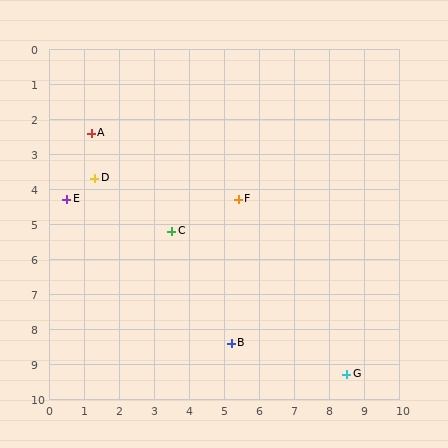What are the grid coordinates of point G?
Point G is at approximately (8.5, 9.3).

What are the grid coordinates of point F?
Point F is at approximately (5.4, 4.3).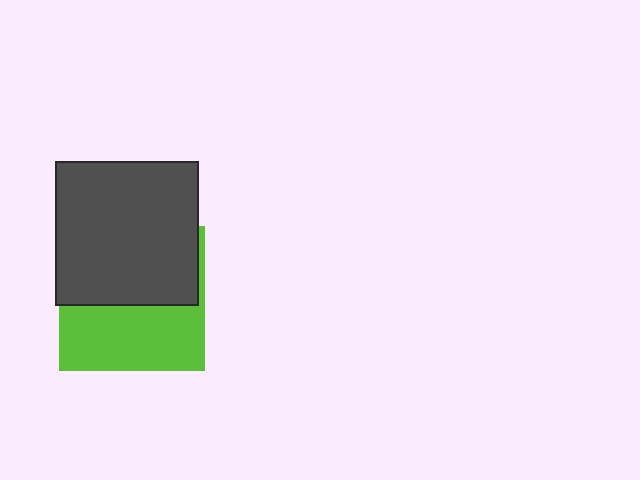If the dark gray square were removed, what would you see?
You would see the complete lime square.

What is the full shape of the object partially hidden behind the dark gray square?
The partially hidden object is a lime square.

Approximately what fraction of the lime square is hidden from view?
Roughly 53% of the lime square is hidden behind the dark gray square.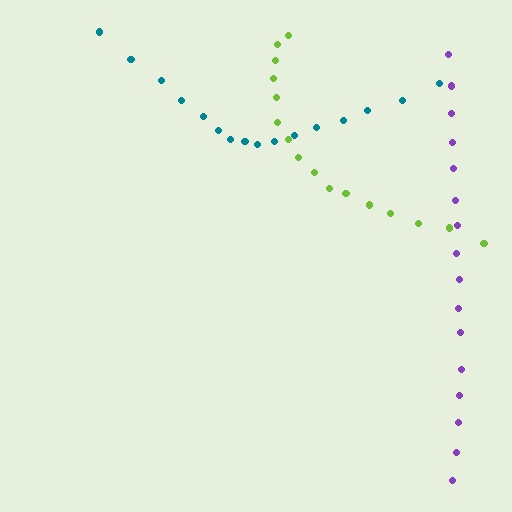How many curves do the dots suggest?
There are 3 distinct paths.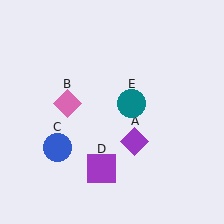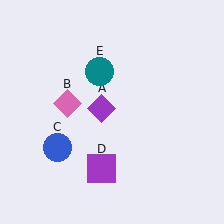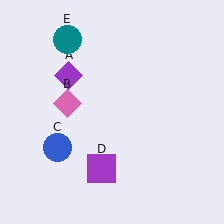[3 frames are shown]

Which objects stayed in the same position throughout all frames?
Pink diamond (object B) and blue circle (object C) and purple square (object D) remained stationary.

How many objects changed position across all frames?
2 objects changed position: purple diamond (object A), teal circle (object E).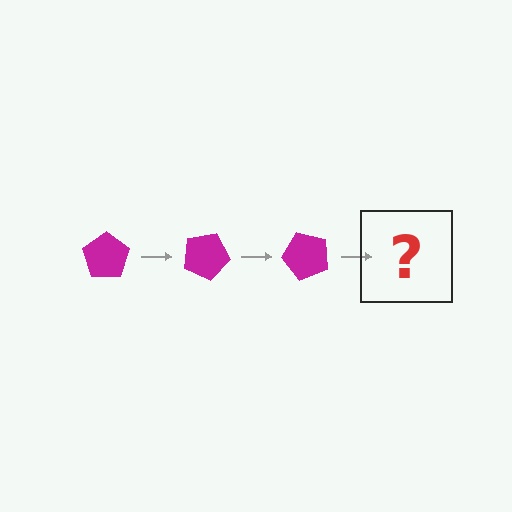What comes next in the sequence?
The next element should be a magenta pentagon rotated 75 degrees.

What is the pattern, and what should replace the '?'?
The pattern is that the pentagon rotates 25 degrees each step. The '?' should be a magenta pentagon rotated 75 degrees.